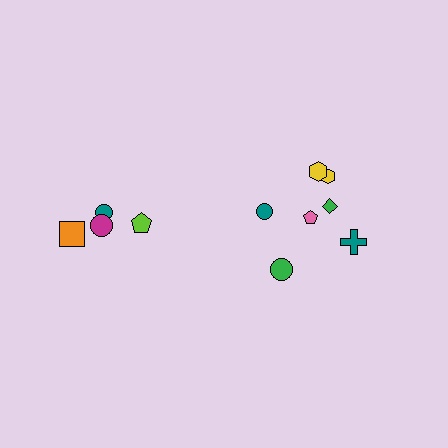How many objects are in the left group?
There are 4 objects.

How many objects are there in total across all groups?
There are 11 objects.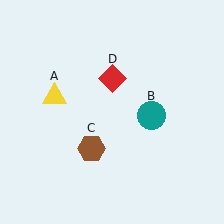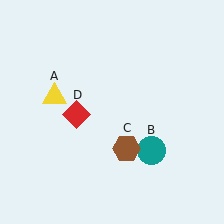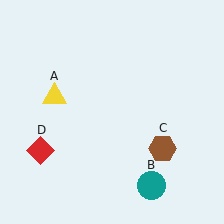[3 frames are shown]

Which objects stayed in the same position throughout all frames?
Yellow triangle (object A) remained stationary.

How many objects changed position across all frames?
3 objects changed position: teal circle (object B), brown hexagon (object C), red diamond (object D).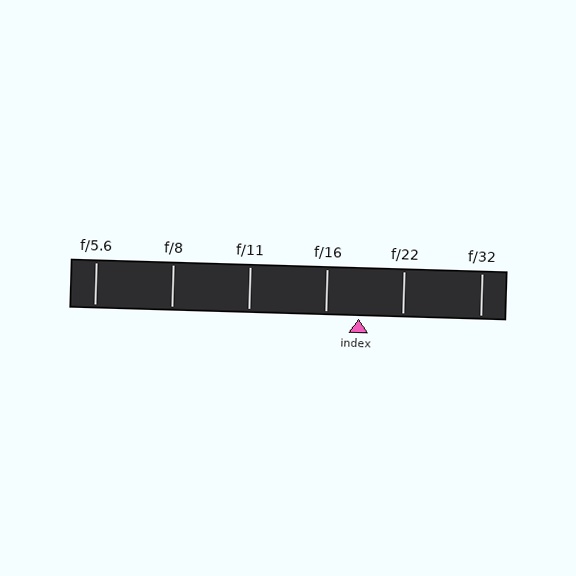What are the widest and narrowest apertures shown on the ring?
The widest aperture shown is f/5.6 and the narrowest is f/32.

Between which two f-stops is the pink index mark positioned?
The index mark is between f/16 and f/22.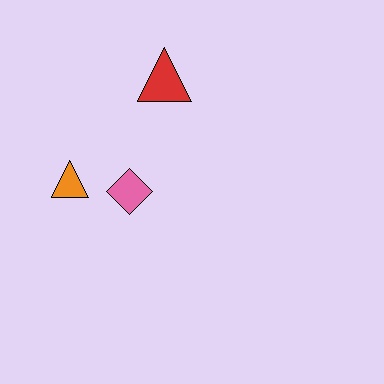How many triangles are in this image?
There are 2 triangles.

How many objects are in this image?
There are 3 objects.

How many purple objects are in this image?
There are no purple objects.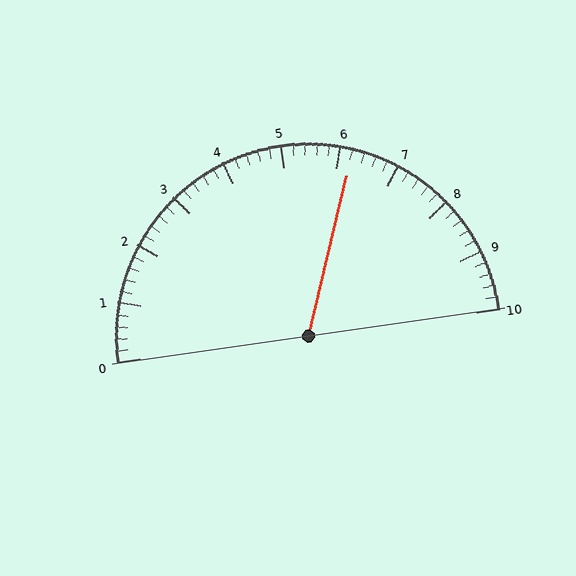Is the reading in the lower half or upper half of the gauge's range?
The reading is in the upper half of the range (0 to 10).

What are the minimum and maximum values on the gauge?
The gauge ranges from 0 to 10.